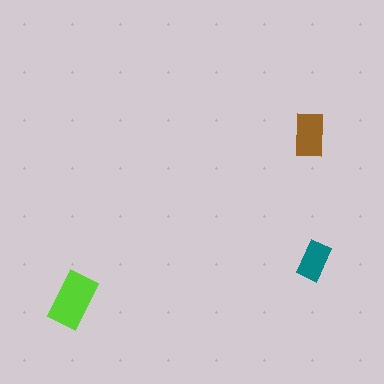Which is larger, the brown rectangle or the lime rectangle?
The lime one.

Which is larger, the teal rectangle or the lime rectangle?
The lime one.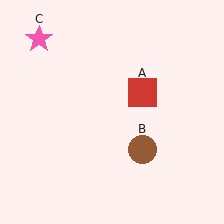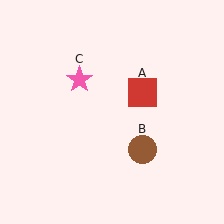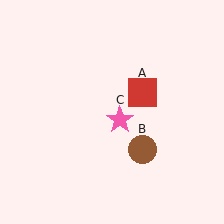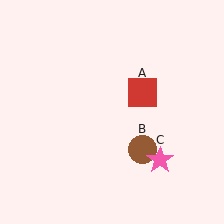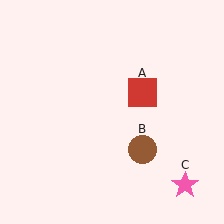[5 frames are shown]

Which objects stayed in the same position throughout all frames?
Red square (object A) and brown circle (object B) remained stationary.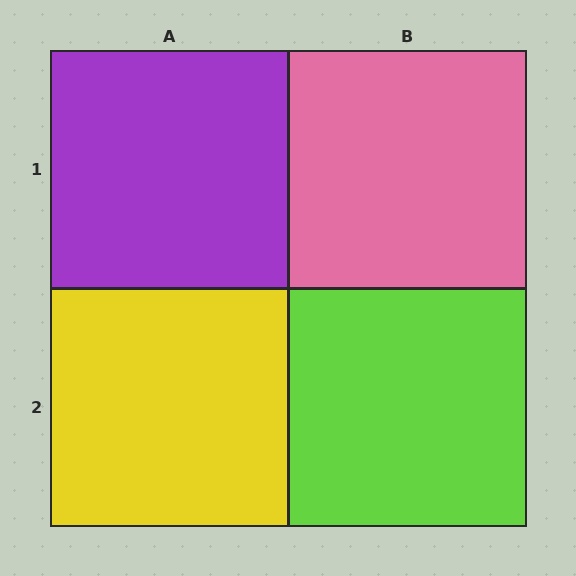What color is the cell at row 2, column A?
Yellow.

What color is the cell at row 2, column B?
Lime.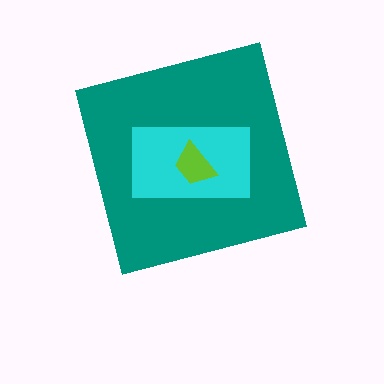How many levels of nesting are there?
3.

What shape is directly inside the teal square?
The cyan rectangle.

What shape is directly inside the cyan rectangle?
The lime trapezoid.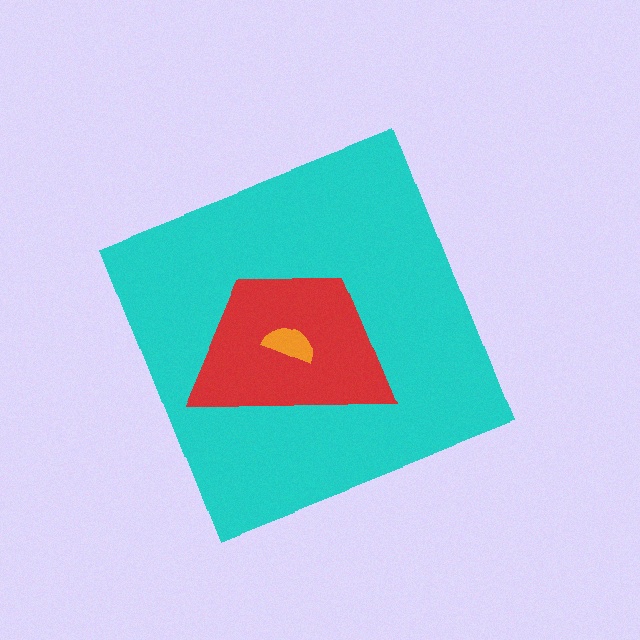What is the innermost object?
The orange semicircle.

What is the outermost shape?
The cyan diamond.